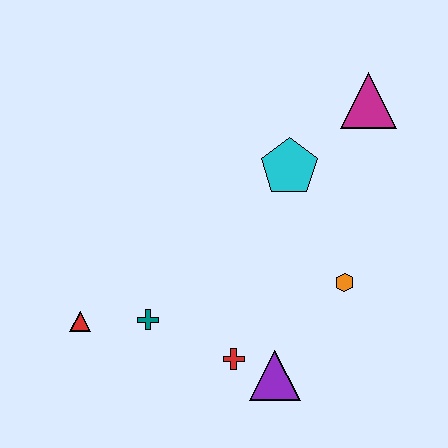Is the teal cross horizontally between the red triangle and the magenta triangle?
Yes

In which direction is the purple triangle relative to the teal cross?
The purple triangle is to the right of the teal cross.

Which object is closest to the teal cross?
The red triangle is closest to the teal cross.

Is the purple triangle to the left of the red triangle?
No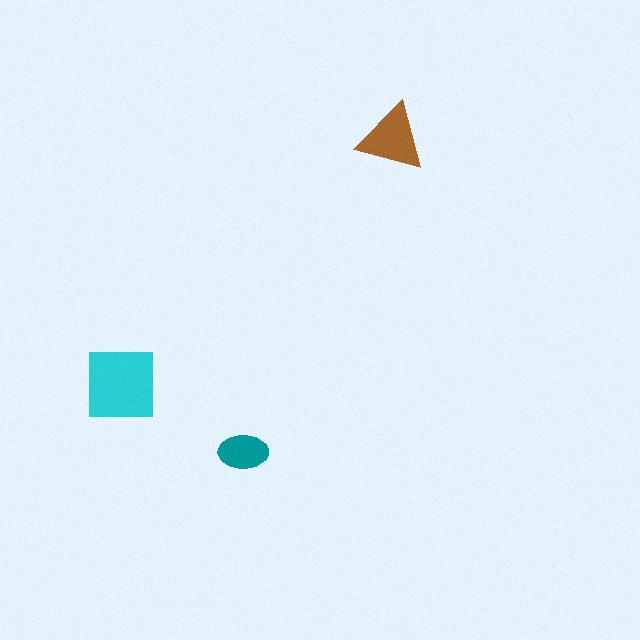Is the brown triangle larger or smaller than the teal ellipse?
Larger.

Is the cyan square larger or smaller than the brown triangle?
Larger.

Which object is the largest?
The cyan square.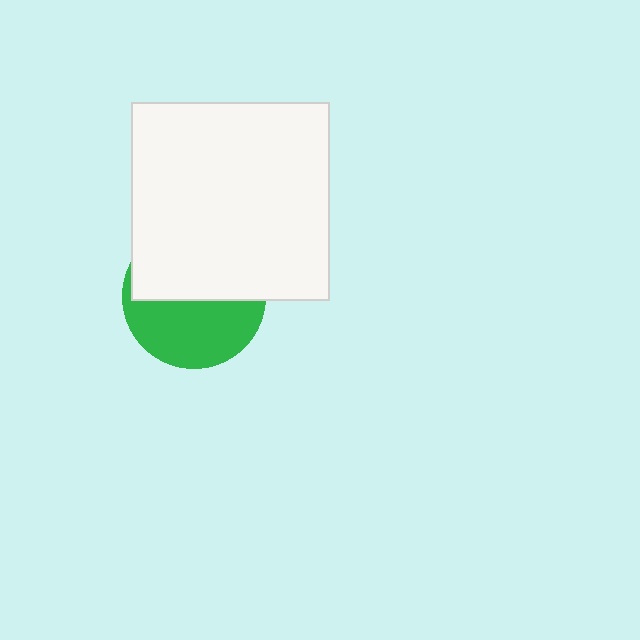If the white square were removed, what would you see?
You would see the complete green circle.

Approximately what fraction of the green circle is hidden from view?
Roughly 53% of the green circle is hidden behind the white square.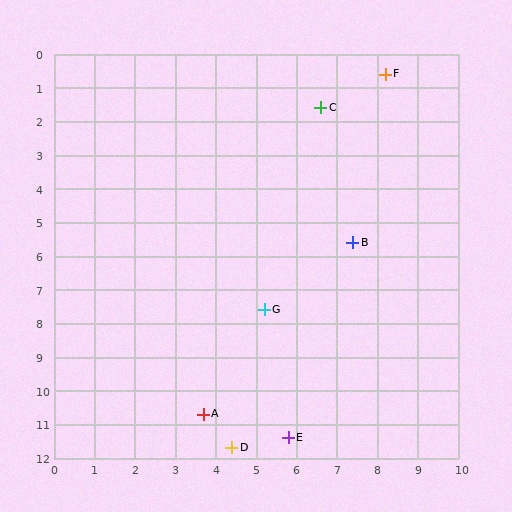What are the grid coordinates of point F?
Point F is at approximately (8.2, 0.6).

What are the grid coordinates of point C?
Point C is at approximately (6.6, 1.6).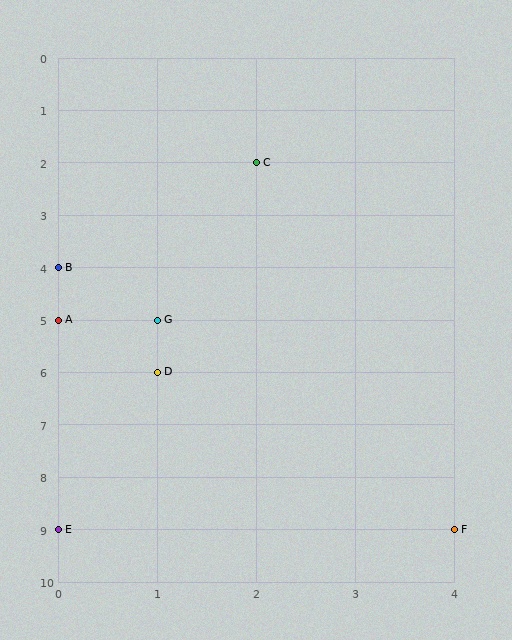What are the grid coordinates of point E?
Point E is at grid coordinates (0, 9).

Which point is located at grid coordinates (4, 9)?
Point F is at (4, 9).